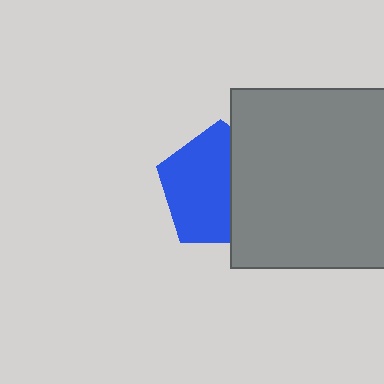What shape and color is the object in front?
The object in front is a gray rectangle.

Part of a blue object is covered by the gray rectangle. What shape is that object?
It is a pentagon.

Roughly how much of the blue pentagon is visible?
About half of it is visible (roughly 59%).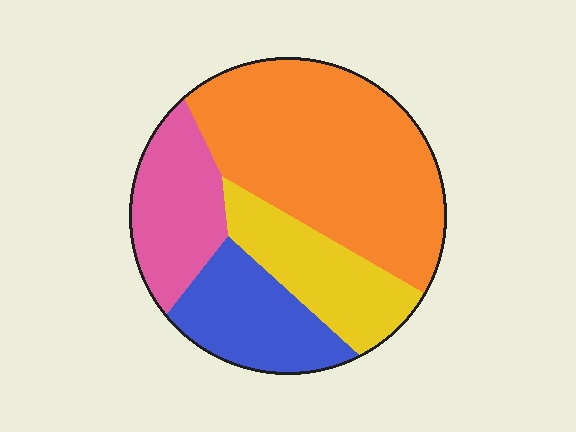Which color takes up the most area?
Orange, at roughly 45%.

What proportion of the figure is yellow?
Yellow takes up about one sixth (1/6) of the figure.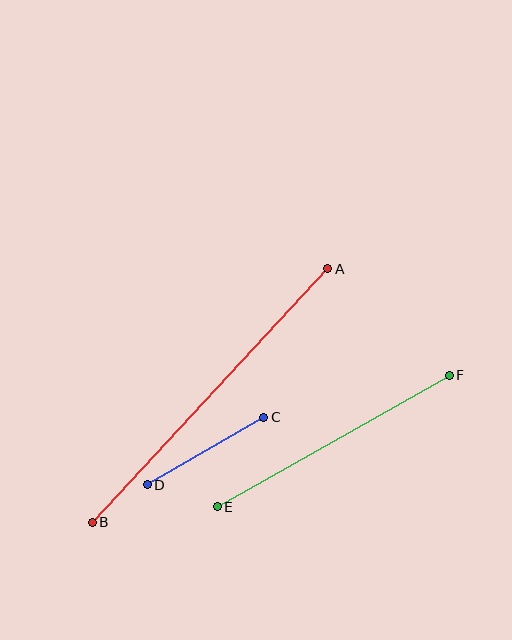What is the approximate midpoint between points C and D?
The midpoint is at approximately (205, 451) pixels.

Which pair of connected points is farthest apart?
Points A and B are farthest apart.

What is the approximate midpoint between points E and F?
The midpoint is at approximately (333, 441) pixels.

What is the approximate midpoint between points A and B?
The midpoint is at approximately (210, 395) pixels.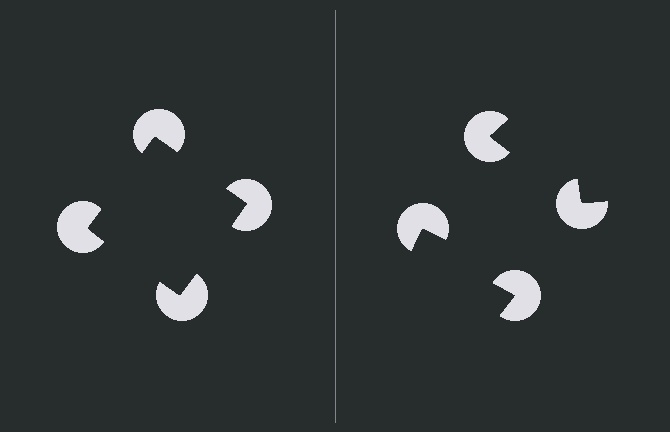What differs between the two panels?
The pac-man discs are positioned identically on both sides; only the wedge orientations differ. On the left they align to a square; on the right they are misaligned.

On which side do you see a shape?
An illusory square appears on the left side. On the right side the wedge cuts are rotated, so no coherent shape forms.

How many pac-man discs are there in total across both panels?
8 — 4 on each side.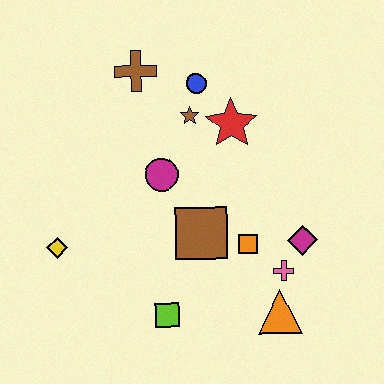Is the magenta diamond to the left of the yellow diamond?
No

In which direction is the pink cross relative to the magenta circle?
The pink cross is to the right of the magenta circle.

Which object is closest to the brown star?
The blue circle is closest to the brown star.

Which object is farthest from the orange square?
The brown cross is farthest from the orange square.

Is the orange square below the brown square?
Yes